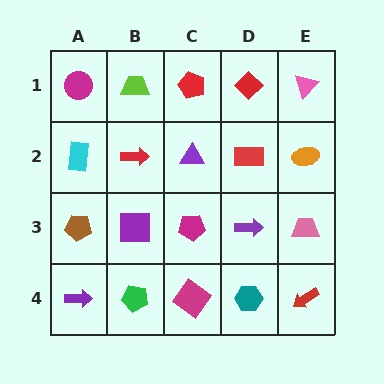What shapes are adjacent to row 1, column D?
A red rectangle (row 2, column D), a red pentagon (row 1, column C), a pink triangle (row 1, column E).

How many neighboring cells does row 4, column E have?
2.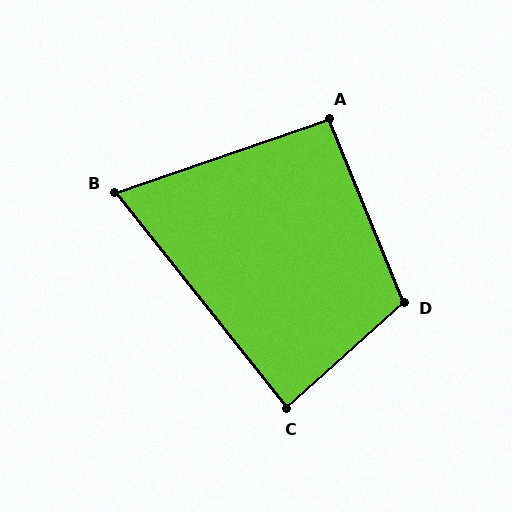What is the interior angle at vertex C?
Approximately 87 degrees (approximately right).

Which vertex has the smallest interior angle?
B, at approximately 70 degrees.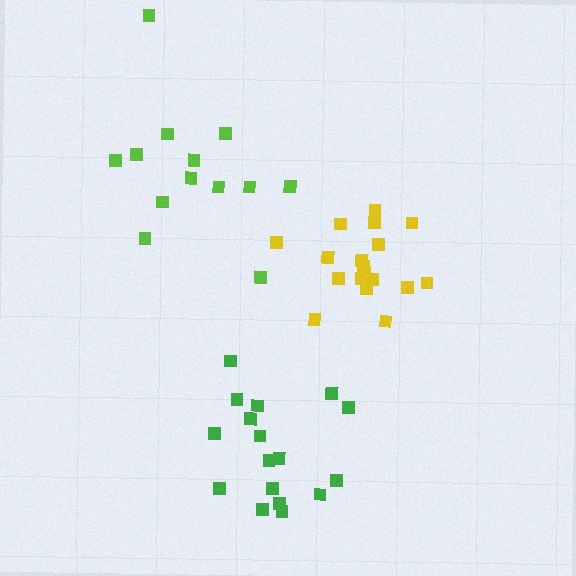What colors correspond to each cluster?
The clusters are colored: yellow, green, lime.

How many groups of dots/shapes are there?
There are 3 groups.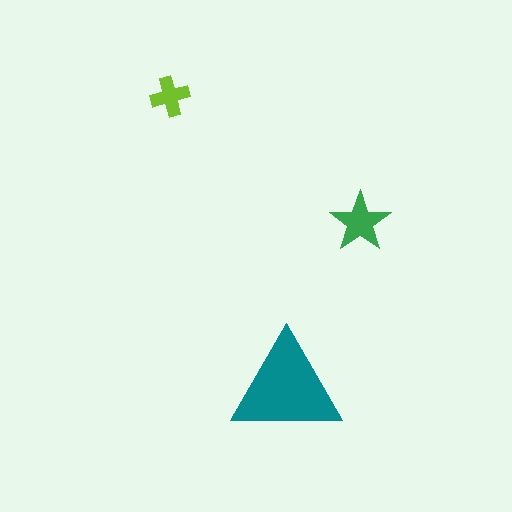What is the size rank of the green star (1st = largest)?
2nd.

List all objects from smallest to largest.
The lime cross, the green star, the teal triangle.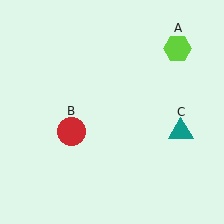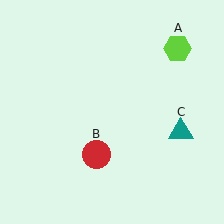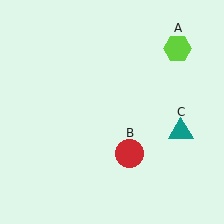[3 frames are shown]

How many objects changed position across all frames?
1 object changed position: red circle (object B).